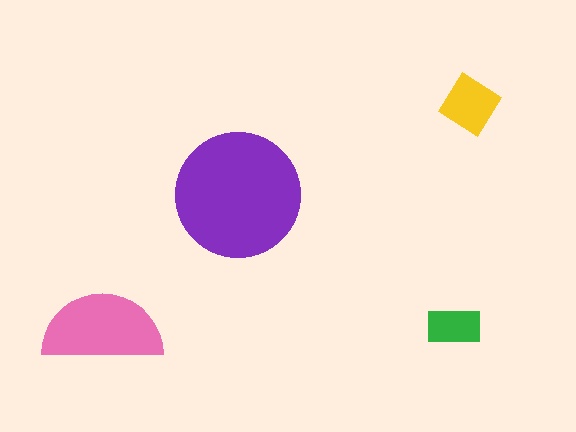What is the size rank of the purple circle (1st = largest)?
1st.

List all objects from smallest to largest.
The green rectangle, the yellow diamond, the pink semicircle, the purple circle.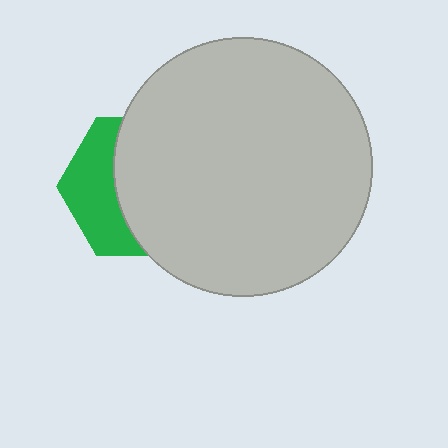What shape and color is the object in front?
The object in front is a light gray circle.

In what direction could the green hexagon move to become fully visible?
The green hexagon could move left. That would shift it out from behind the light gray circle entirely.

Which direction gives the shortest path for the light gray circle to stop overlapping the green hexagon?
Moving right gives the shortest separation.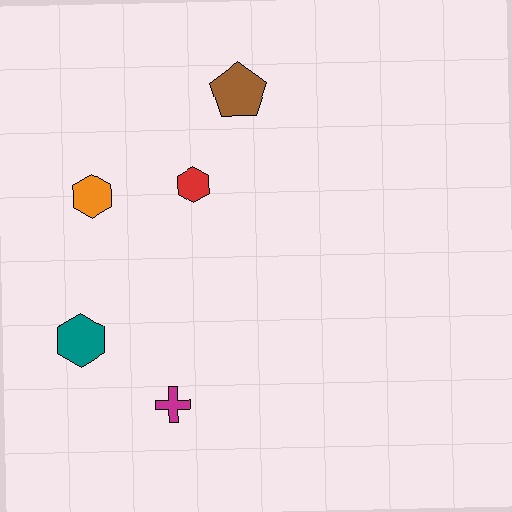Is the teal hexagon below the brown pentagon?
Yes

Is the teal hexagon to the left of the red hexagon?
Yes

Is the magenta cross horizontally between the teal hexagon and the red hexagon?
Yes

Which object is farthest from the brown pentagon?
The magenta cross is farthest from the brown pentagon.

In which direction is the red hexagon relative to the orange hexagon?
The red hexagon is to the right of the orange hexagon.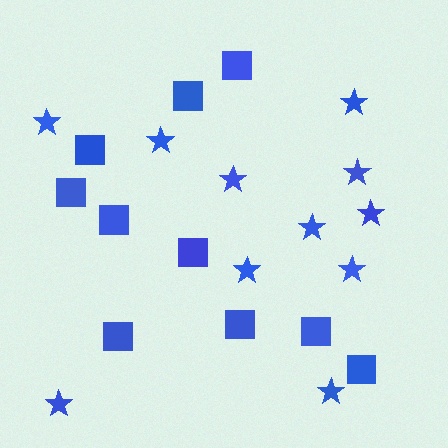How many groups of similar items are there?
There are 2 groups: one group of squares (10) and one group of stars (11).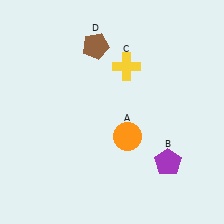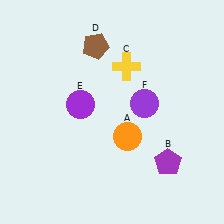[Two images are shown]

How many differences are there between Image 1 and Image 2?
There are 2 differences between the two images.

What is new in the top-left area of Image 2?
A purple circle (E) was added in the top-left area of Image 2.